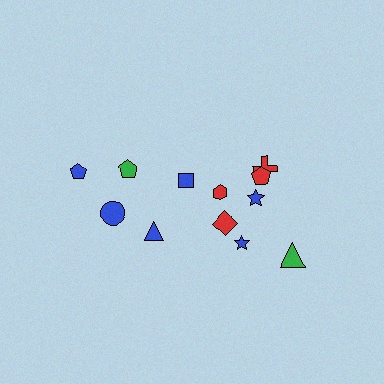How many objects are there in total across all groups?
There are 12 objects.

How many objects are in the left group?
There are 5 objects.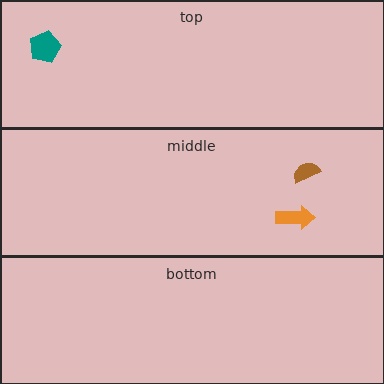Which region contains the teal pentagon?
The top region.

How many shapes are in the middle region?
2.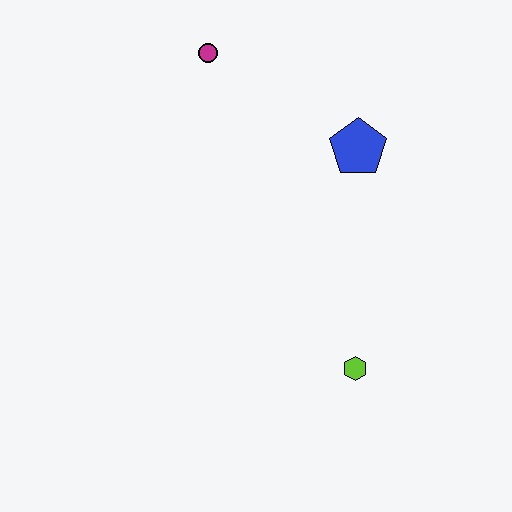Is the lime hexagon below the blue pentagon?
Yes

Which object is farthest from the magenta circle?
The lime hexagon is farthest from the magenta circle.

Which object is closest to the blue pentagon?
The magenta circle is closest to the blue pentagon.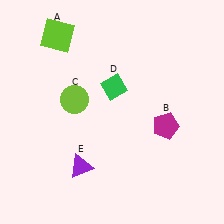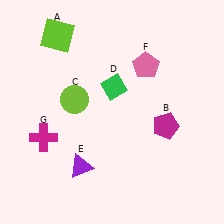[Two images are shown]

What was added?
A pink pentagon (F), a magenta cross (G) were added in Image 2.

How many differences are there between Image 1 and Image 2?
There are 2 differences between the two images.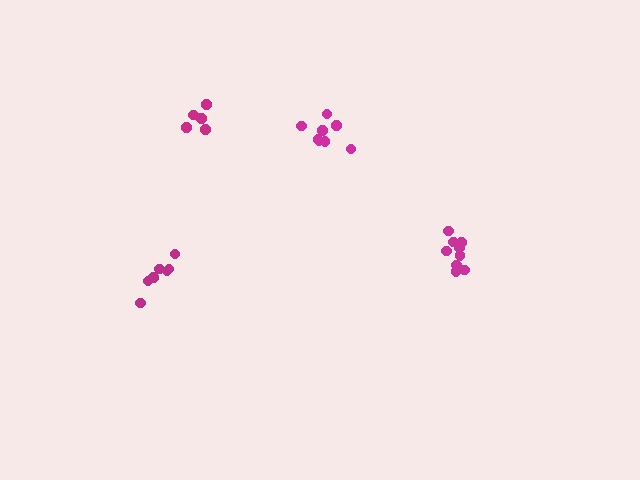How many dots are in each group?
Group 1: 5 dots, Group 2: 9 dots, Group 3: 8 dots, Group 4: 7 dots (29 total).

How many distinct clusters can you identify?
There are 4 distinct clusters.